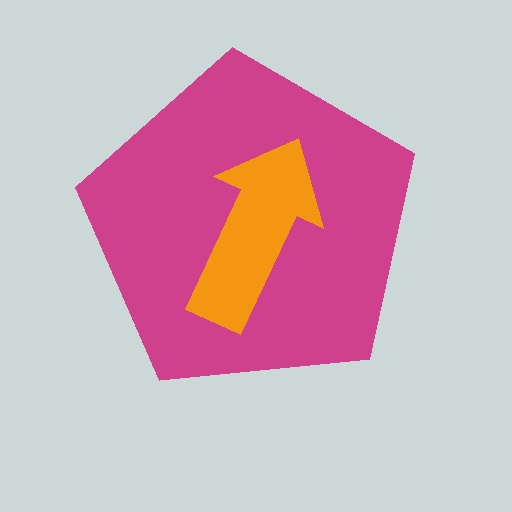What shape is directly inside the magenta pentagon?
The orange arrow.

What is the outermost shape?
The magenta pentagon.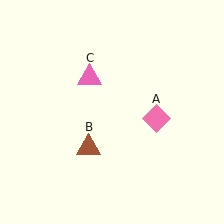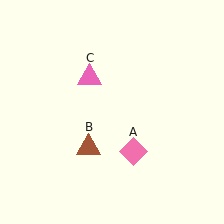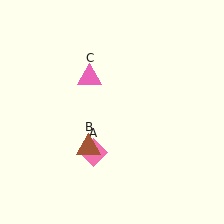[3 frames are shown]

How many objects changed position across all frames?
1 object changed position: pink diamond (object A).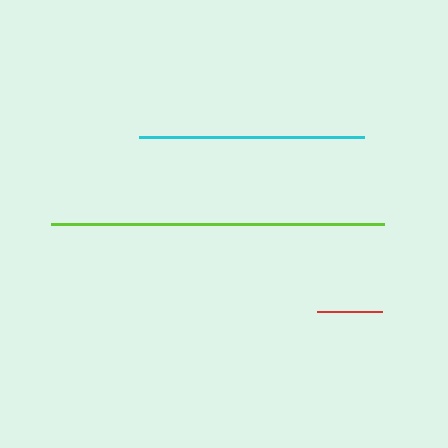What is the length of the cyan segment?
The cyan segment is approximately 225 pixels long.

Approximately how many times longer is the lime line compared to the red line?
The lime line is approximately 5.1 times the length of the red line.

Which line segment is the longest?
The lime line is the longest at approximately 333 pixels.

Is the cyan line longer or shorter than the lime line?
The lime line is longer than the cyan line.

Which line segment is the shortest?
The red line is the shortest at approximately 65 pixels.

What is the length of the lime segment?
The lime segment is approximately 333 pixels long.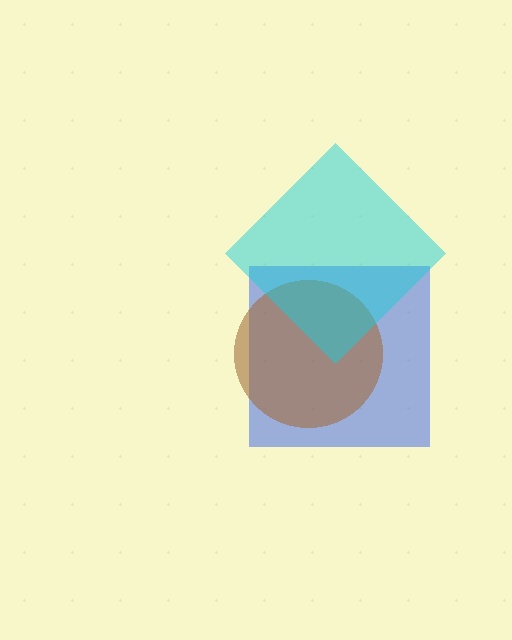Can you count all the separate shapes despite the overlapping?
Yes, there are 3 separate shapes.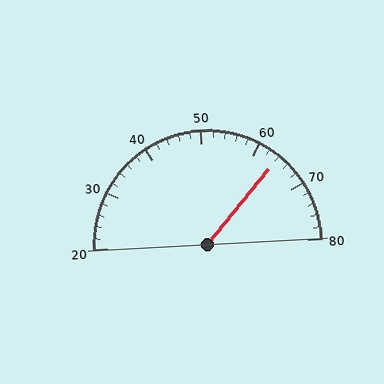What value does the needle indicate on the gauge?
The needle indicates approximately 64.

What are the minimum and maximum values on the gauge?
The gauge ranges from 20 to 80.